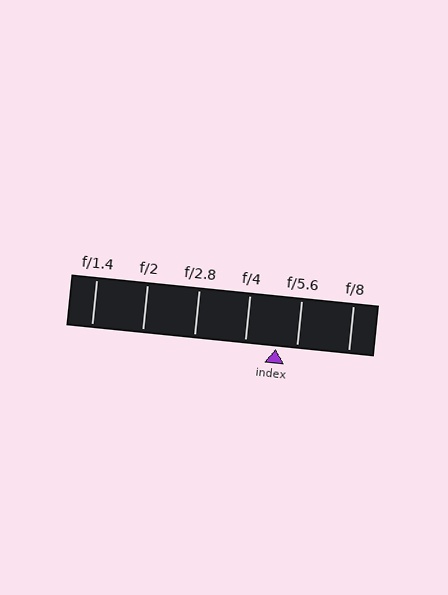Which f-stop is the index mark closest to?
The index mark is closest to f/5.6.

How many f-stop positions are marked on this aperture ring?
There are 6 f-stop positions marked.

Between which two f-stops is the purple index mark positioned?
The index mark is between f/4 and f/5.6.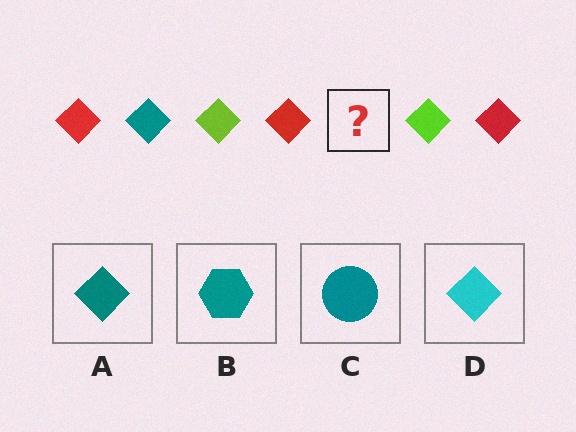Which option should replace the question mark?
Option A.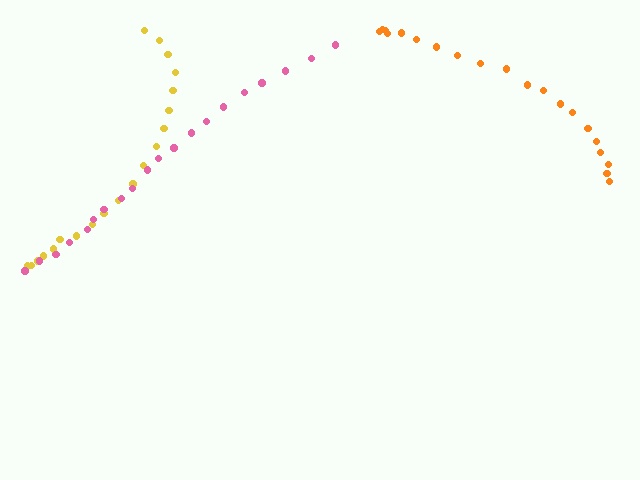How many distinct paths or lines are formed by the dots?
There are 3 distinct paths.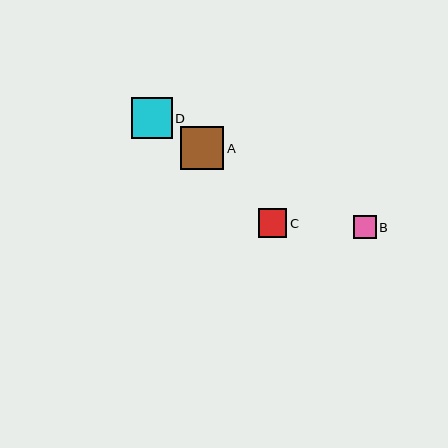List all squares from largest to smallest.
From largest to smallest: A, D, C, B.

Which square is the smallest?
Square B is the smallest with a size of approximately 23 pixels.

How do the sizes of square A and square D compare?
Square A and square D are approximately the same size.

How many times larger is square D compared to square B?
Square D is approximately 1.8 times the size of square B.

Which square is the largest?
Square A is the largest with a size of approximately 43 pixels.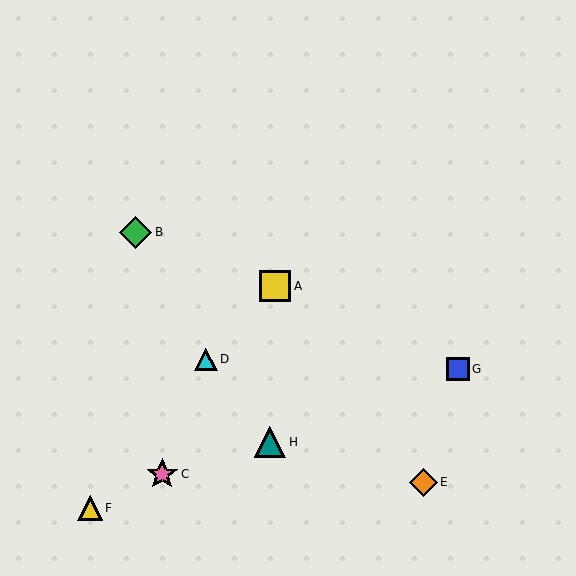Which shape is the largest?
The green diamond (labeled B) is the largest.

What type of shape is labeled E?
Shape E is an orange diamond.